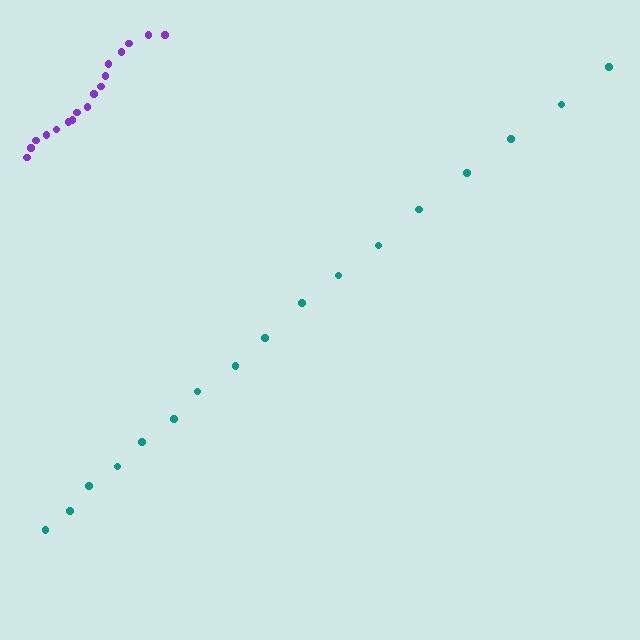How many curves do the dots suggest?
There are 2 distinct paths.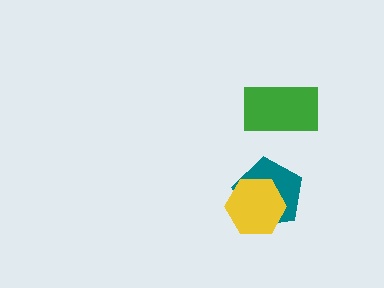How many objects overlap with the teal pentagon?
1 object overlaps with the teal pentagon.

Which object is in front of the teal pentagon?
The yellow hexagon is in front of the teal pentagon.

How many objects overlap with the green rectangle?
0 objects overlap with the green rectangle.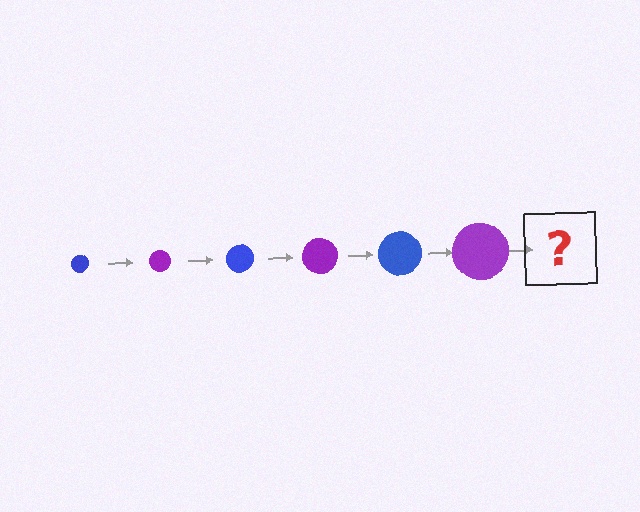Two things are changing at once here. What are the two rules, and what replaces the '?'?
The two rules are that the circle grows larger each step and the color cycles through blue and purple. The '?' should be a blue circle, larger than the previous one.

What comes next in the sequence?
The next element should be a blue circle, larger than the previous one.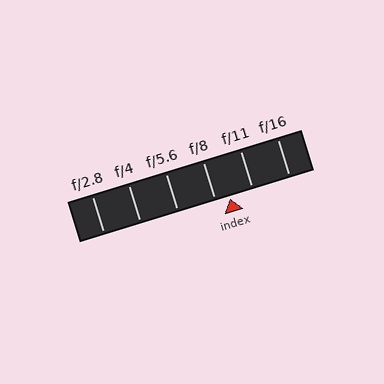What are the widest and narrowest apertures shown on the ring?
The widest aperture shown is f/2.8 and the narrowest is f/16.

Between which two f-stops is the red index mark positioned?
The index mark is between f/8 and f/11.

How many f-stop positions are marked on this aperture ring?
There are 6 f-stop positions marked.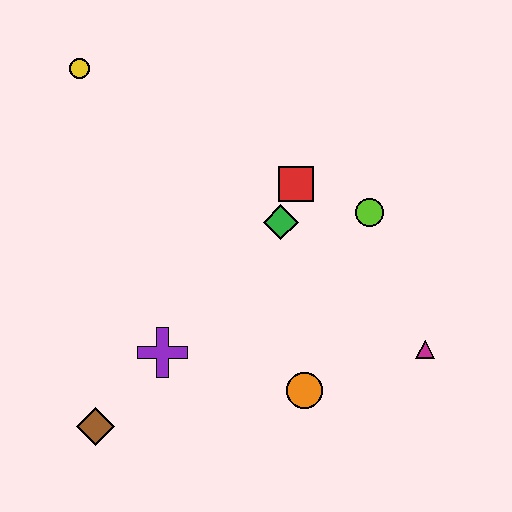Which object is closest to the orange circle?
The magenta triangle is closest to the orange circle.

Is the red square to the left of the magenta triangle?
Yes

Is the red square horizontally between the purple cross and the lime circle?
Yes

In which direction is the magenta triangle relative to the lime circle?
The magenta triangle is below the lime circle.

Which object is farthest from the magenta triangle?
The yellow circle is farthest from the magenta triangle.